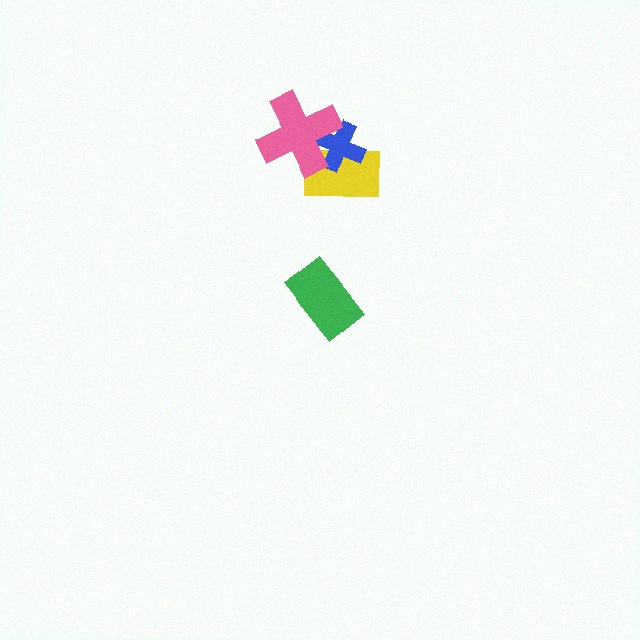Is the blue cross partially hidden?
Yes, it is partially covered by another shape.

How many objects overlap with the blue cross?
2 objects overlap with the blue cross.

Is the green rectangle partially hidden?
No, no other shape covers it.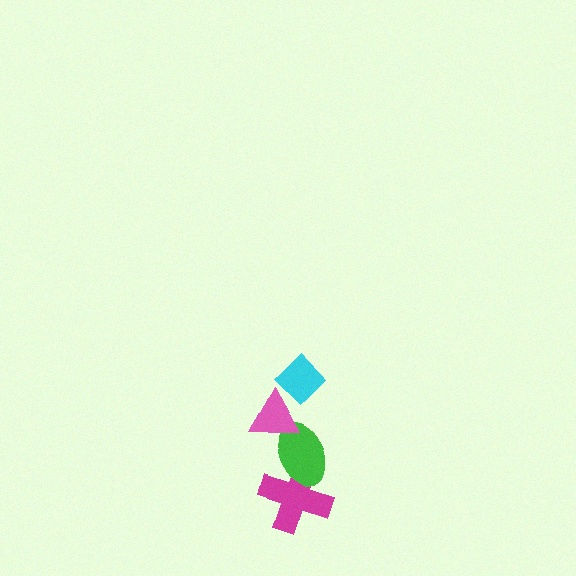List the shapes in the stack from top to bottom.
From top to bottom: the cyan diamond, the pink triangle, the green ellipse, the magenta cross.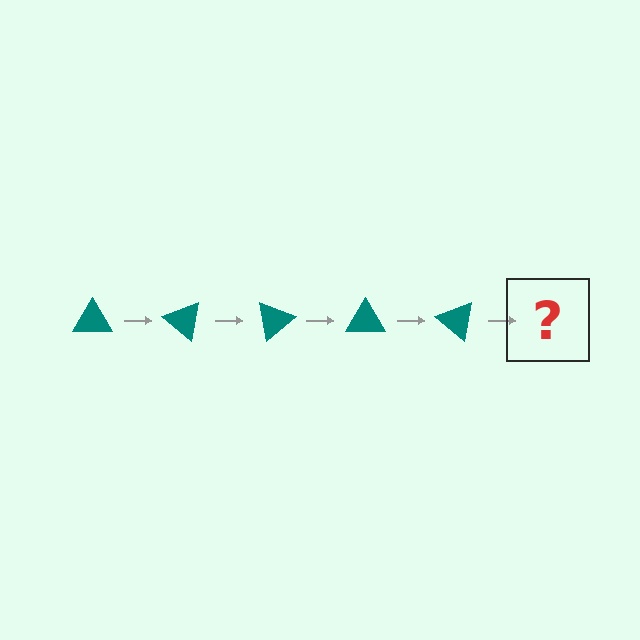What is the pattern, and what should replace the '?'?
The pattern is that the triangle rotates 40 degrees each step. The '?' should be a teal triangle rotated 200 degrees.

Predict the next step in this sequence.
The next step is a teal triangle rotated 200 degrees.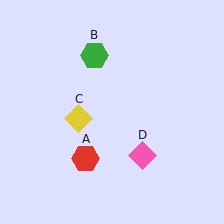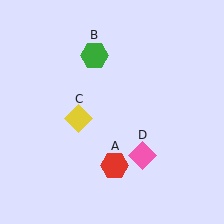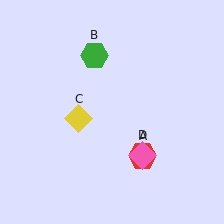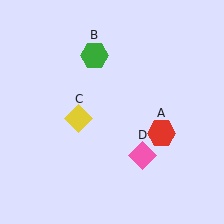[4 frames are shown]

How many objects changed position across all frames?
1 object changed position: red hexagon (object A).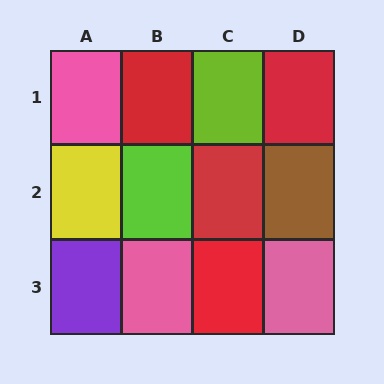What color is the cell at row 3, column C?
Red.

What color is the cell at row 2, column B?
Lime.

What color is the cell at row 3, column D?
Pink.